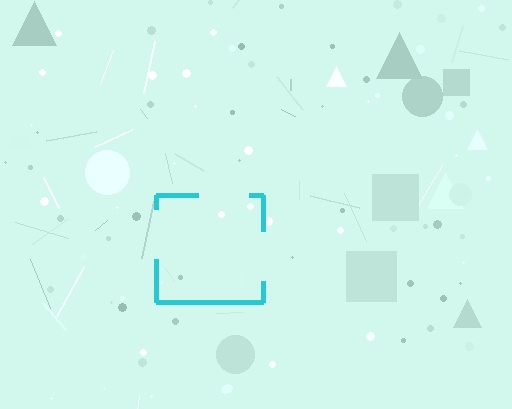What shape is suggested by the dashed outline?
The dashed outline suggests a square.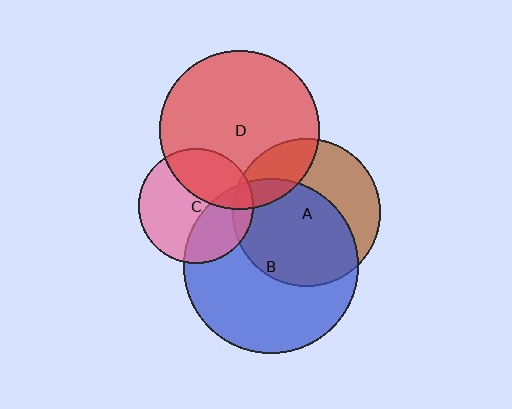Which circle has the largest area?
Circle B (blue).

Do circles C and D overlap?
Yes.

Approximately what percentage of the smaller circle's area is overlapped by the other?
Approximately 35%.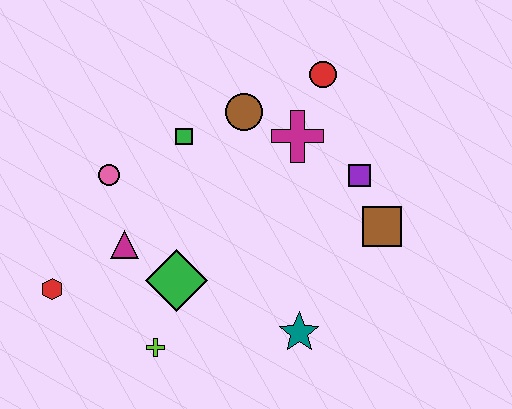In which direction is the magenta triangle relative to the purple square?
The magenta triangle is to the left of the purple square.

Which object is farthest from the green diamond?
The red circle is farthest from the green diamond.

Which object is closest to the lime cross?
The green diamond is closest to the lime cross.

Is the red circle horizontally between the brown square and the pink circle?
Yes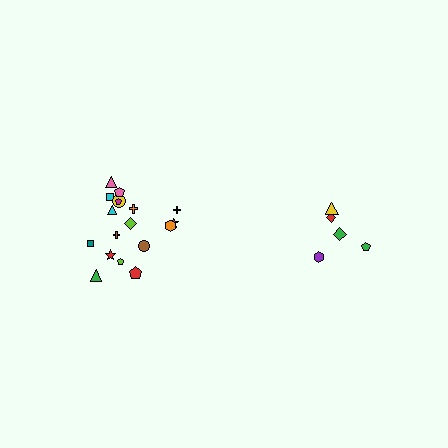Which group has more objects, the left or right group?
The left group.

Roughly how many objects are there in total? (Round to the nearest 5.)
Roughly 25 objects in total.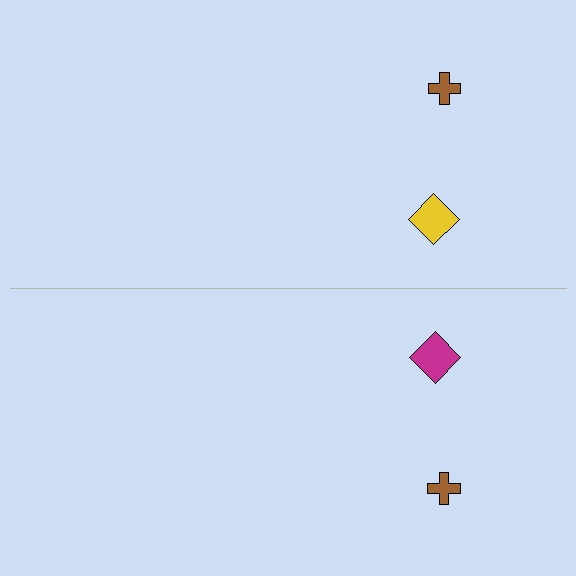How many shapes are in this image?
There are 4 shapes in this image.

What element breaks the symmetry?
The magenta diamond on the bottom side breaks the symmetry — its mirror counterpart is yellow.